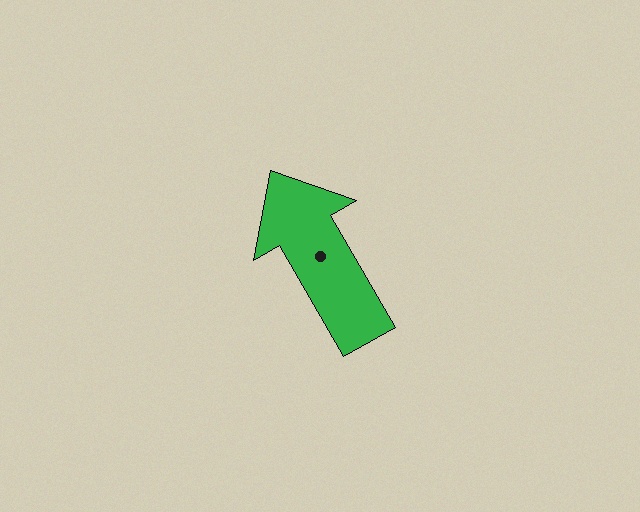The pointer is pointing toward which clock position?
Roughly 11 o'clock.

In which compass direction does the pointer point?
Northwest.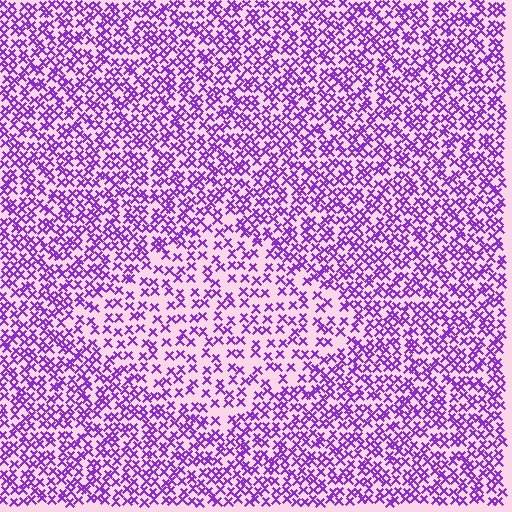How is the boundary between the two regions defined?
The boundary is defined by a change in element density (approximately 1.8x ratio). All elements are the same color, size, and shape.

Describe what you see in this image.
The image contains small purple elements arranged at two different densities. A diamond-shaped region is visible where the elements are less densely packed than the surrounding area.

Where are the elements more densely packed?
The elements are more densely packed outside the diamond boundary.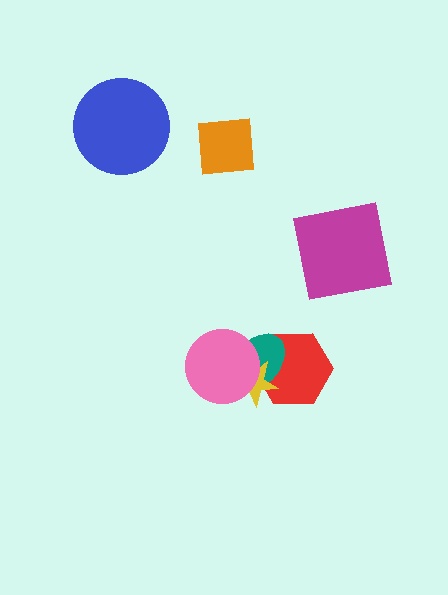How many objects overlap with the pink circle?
2 objects overlap with the pink circle.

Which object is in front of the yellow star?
The pink circle is in front of the yellow star.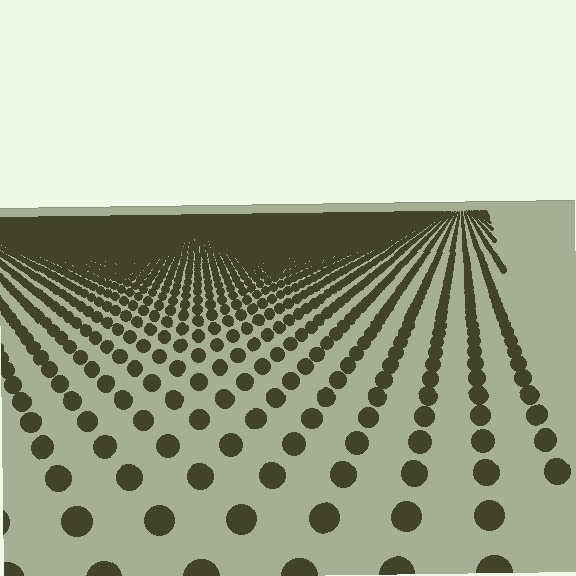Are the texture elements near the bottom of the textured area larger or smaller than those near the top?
Larger. Near the bottom, elements are closer to the viewer and appear at a bigger on-screen size.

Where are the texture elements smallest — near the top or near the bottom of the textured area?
Near the top.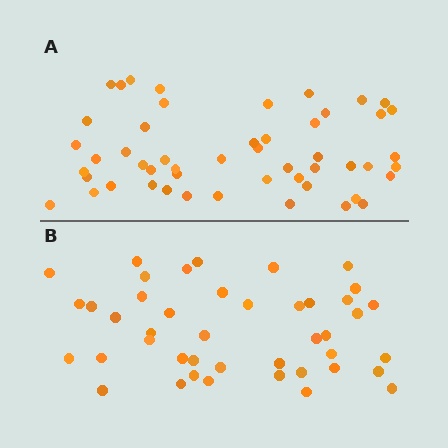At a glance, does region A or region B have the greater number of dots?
Region A (the top region) has more dots.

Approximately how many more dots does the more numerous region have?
Region A has roughly 8 or so more dots than region B.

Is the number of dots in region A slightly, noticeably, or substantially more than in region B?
Region A has only slightly more — the two regions are fairly close. The ratio is roughly 1.2 to 1.